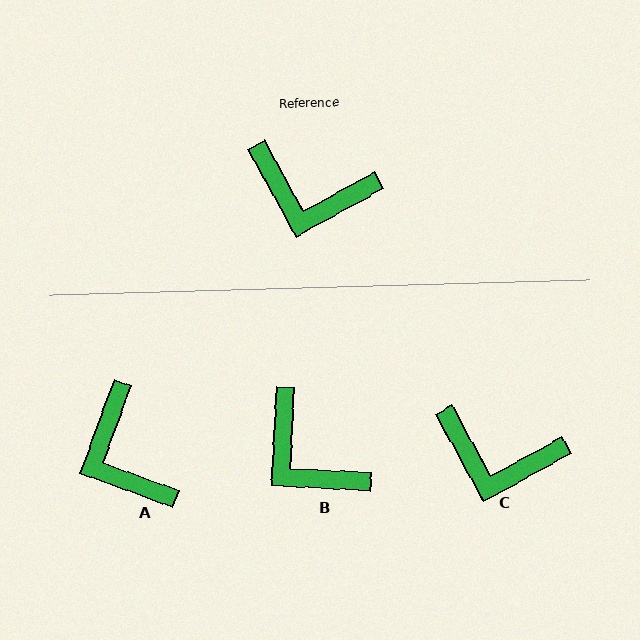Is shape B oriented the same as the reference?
No, it is off by about 32 degrees.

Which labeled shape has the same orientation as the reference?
C.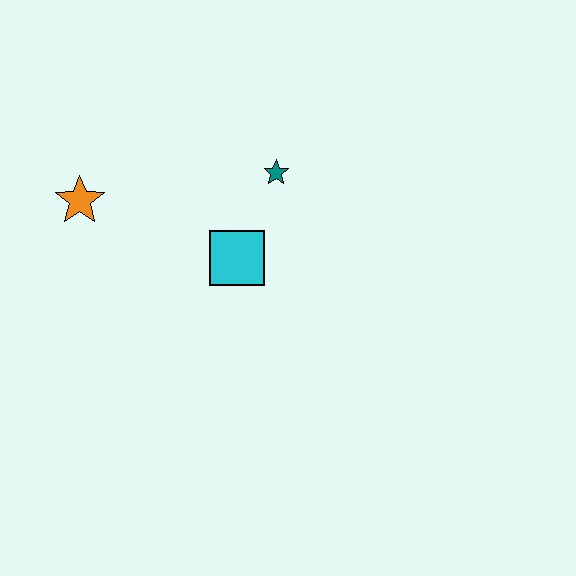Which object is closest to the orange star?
The cyan square is closest to the orange star.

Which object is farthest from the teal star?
The orange star is farthest from the teal star.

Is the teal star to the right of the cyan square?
Yes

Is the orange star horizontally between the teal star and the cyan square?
No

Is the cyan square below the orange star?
Yes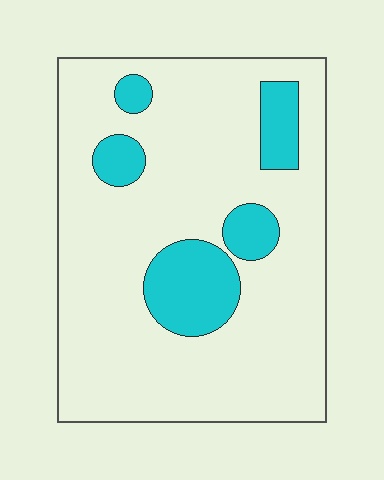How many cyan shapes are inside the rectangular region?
5.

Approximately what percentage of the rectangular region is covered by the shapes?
Approximately 15%.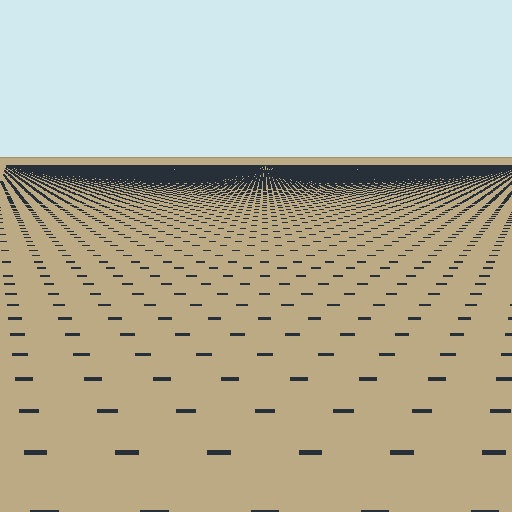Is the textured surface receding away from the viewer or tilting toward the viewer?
The surface is receding away from the viewer. Texture elements get smaller and denser toward the top.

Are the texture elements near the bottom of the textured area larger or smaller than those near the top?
Larger. Near the bottom, elements are closer to the viewer and appear at a bigger on-screen size.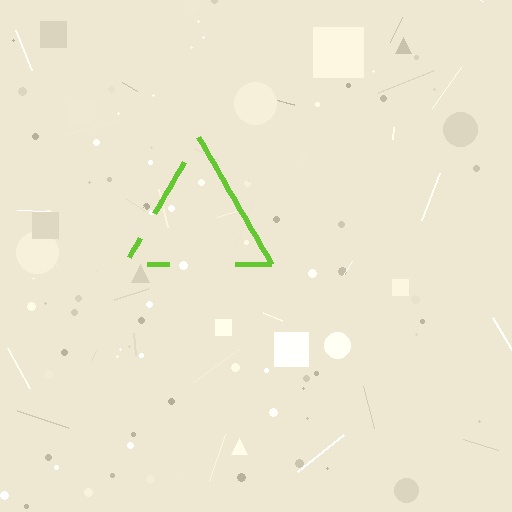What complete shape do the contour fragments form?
The contour fragments form a triangle.